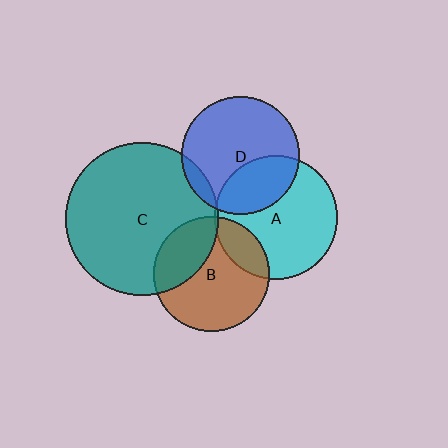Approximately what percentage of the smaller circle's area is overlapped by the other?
Approximately 5%.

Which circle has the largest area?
Circle C (teal).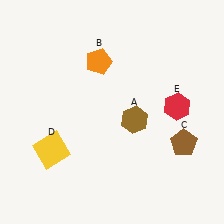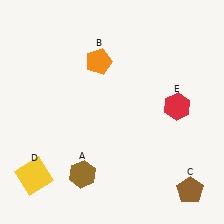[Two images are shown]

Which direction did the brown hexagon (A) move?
The brown hexagon (A) moved down.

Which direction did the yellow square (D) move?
The yellow square (D) moved down.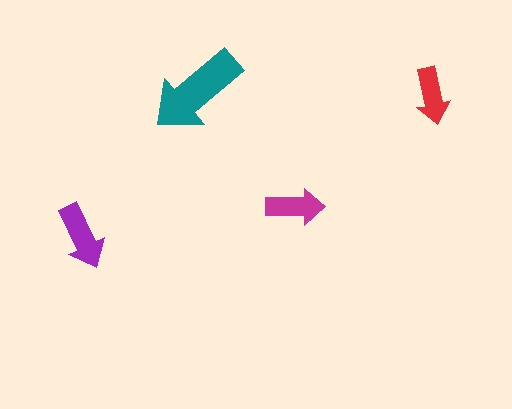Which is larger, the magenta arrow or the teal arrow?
The teal one.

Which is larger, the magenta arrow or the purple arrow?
The purple one.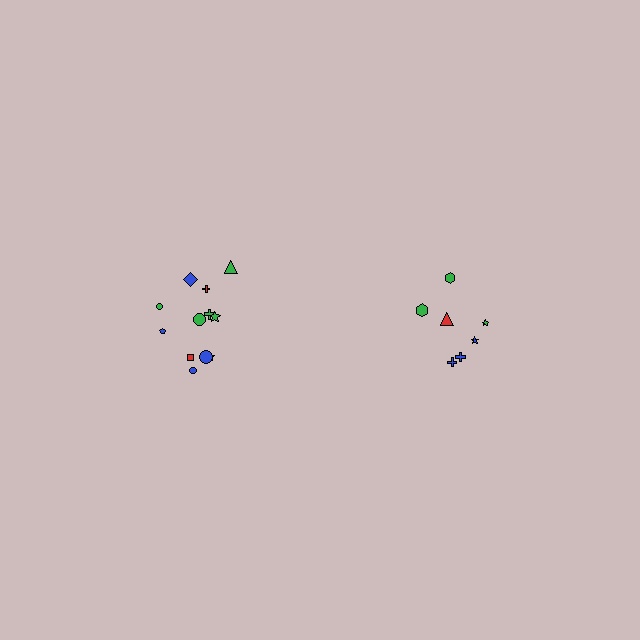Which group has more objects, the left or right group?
The left group.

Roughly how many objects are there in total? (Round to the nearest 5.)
Roughly 20 objects in total.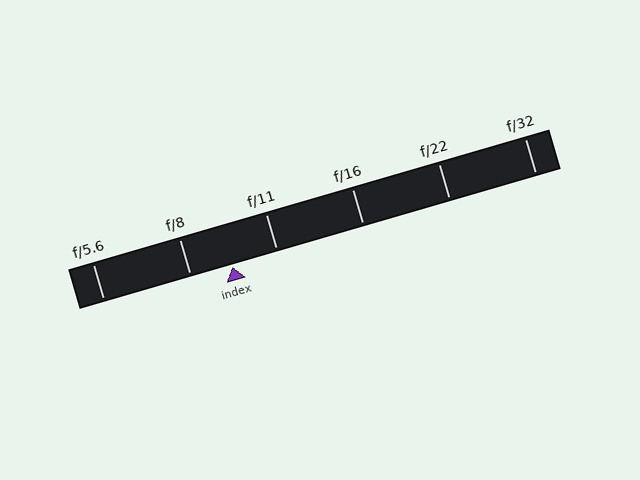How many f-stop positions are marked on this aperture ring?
There are 6 f-stop positions marked.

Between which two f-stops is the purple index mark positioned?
The index mark is between f/8 and f/11.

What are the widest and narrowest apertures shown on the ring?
The widest aperture shown is f/5.6 and the narrowest is f/32.